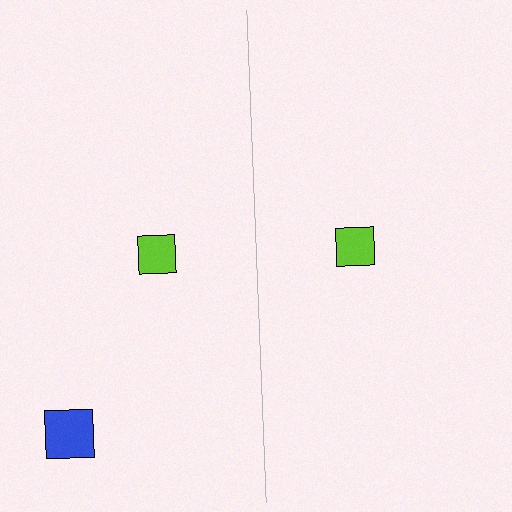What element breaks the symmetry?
A blue square is missing from the right side.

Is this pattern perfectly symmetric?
No, the pattern is not perfectly symmetric. A blue square is missing from the right side.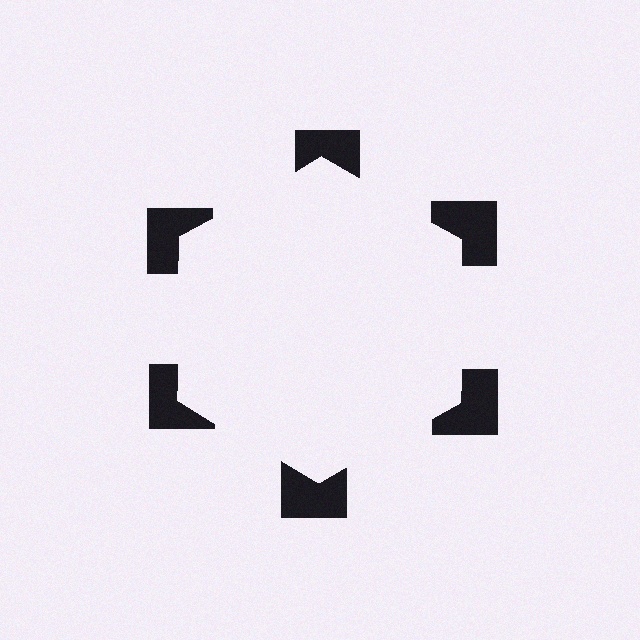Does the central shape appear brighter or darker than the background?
It typically appears slightly brighter than the background, even though no actual brightness change is drawn.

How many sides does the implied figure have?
6 sides.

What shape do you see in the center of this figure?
An illusory hexagon — its edges are inferred from the aligned wedge cuts in the notched squares, not physically drawn.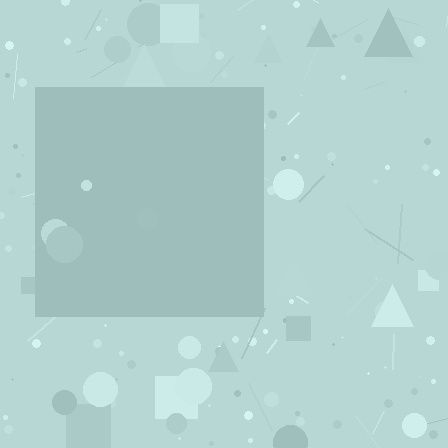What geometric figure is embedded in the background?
A square is embedded in the background.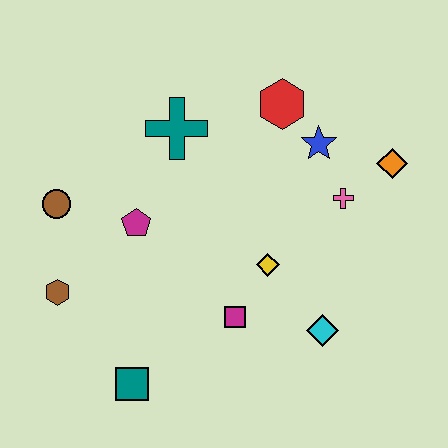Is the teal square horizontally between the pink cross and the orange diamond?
No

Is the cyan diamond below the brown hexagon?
Yes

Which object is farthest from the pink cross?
The brown hexagon is farthest from the pink cross.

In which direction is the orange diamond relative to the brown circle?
The orange diamond is to the right of the brown circle.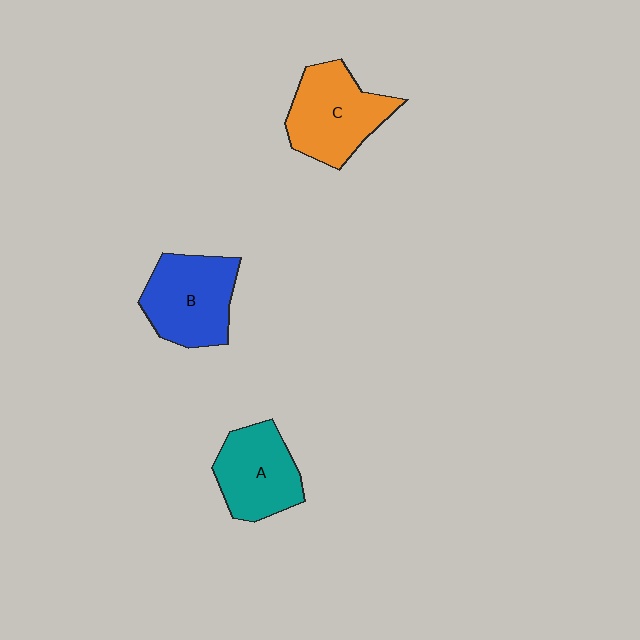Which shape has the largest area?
Shape C (orange).